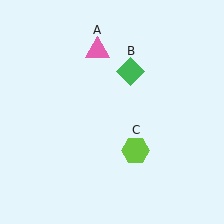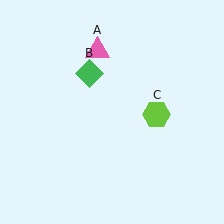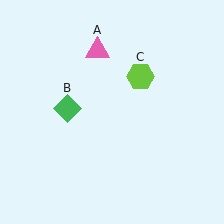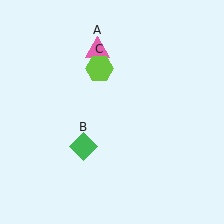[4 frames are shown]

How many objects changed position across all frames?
2 objects changed position: green diamond (object B), lime hexagon (object C).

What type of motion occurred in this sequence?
The green diamond (object B), lime hexagon (object C) rotated counterclockwise around the center of the scene.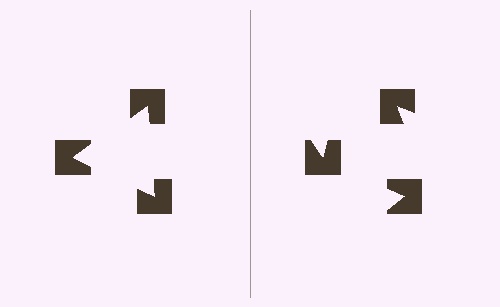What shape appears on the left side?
An illusory triangle.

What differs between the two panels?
The notched squares are positioned identically on both sides; only the wedge orientations differ. On the left they align to a triangle; on the right they are misaligned.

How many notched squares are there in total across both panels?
6 — 3 on each side.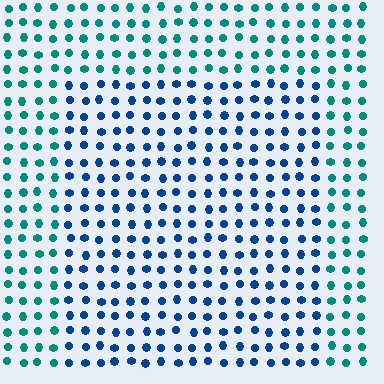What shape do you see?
I see a rectangle.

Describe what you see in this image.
The image is filled with small teal elements in a uniform arrangement. A rectangle-shaped region is visible where the elements are tinted to a slightly different hue, forming a subtle color boundary.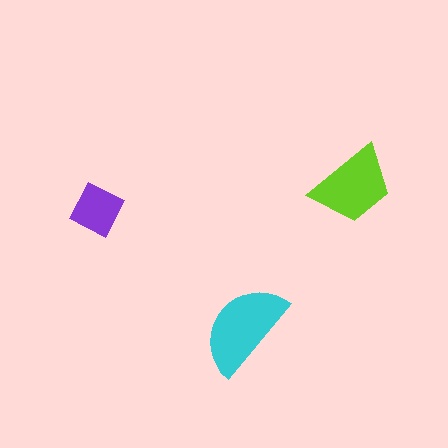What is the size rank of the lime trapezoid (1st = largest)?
2nd.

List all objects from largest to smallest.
The cyan semicircle, the lime trapezoid, the purple square.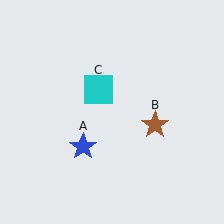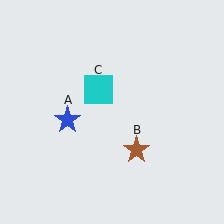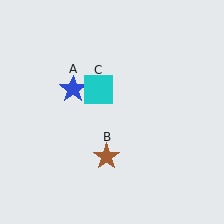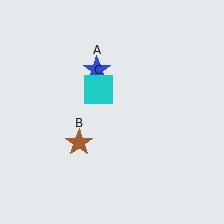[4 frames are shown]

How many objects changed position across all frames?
2 objects changed position: blue star (object A), brown star (object B).